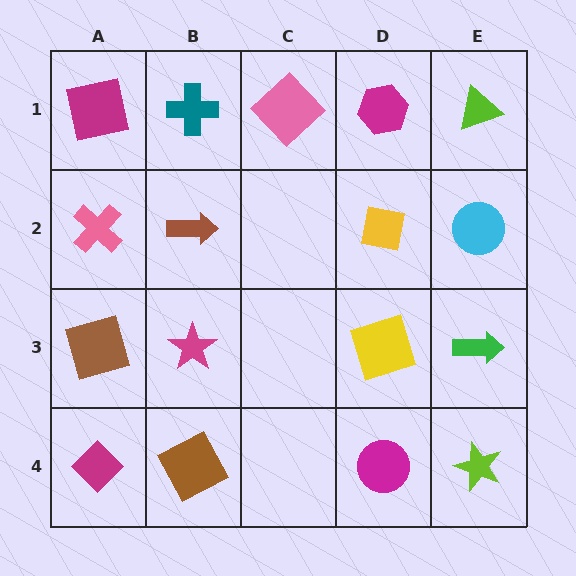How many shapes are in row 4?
4 shapes.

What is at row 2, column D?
A yellow square.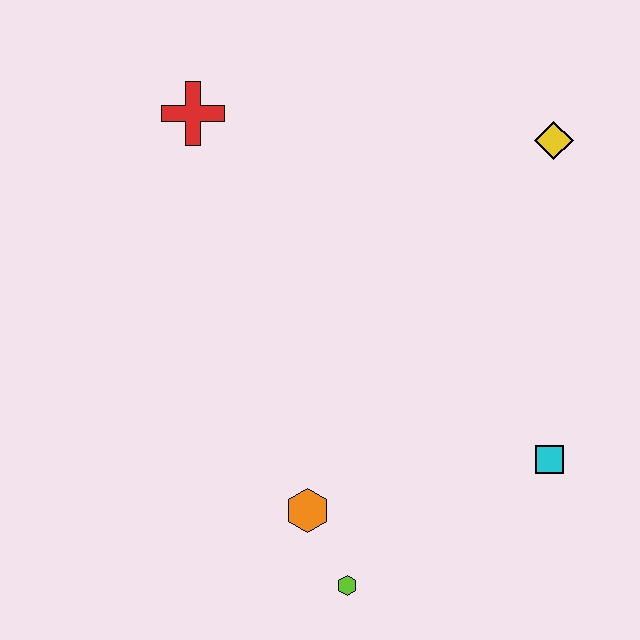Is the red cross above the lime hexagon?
Yes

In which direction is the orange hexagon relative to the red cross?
The orange hexagon is below the red cross.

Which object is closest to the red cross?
The yellow diamond is closest to the red cross.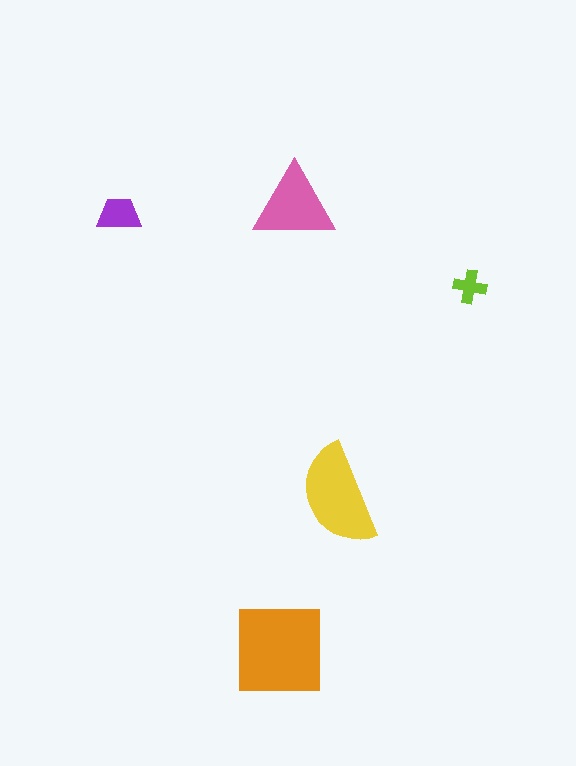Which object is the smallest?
The lime cross.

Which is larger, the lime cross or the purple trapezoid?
The purple trapezoid.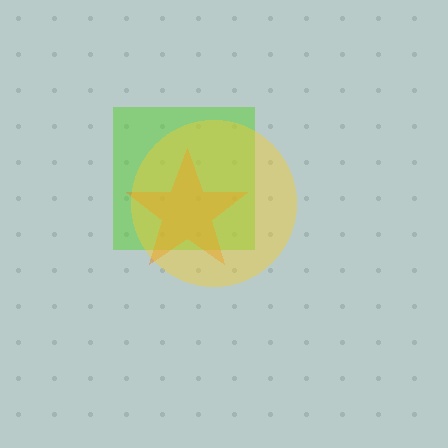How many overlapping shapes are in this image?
There are 3 overlapping shapes in the image.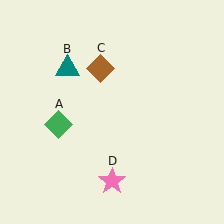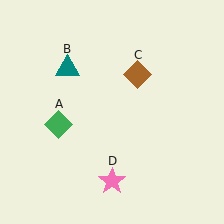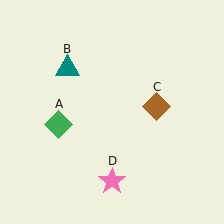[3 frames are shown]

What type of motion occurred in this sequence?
The brown diamond (object C) rotated clockwise around the center of the scene.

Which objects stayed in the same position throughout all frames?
Green diamond (object A) and teal triangle (object B) and pink star (object D) remained stationary.